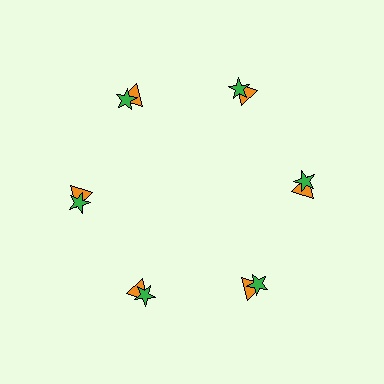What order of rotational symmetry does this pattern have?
This pattern has 6-fold rotational symmetry.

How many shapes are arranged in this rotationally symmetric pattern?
There are 12 shapes, arranged in 6 groups of 2.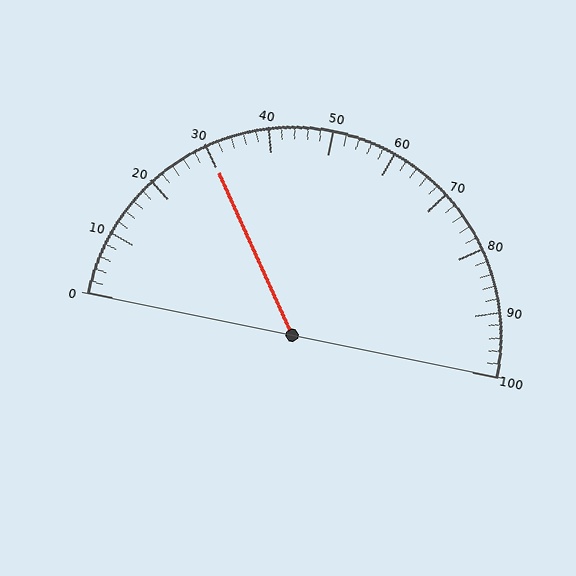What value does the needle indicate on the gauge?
The needle indicates approximately 30.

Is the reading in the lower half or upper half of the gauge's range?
The reading is in the lower half of the range (0 to 100).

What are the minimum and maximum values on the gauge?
The gauge ranges from 0 to 100.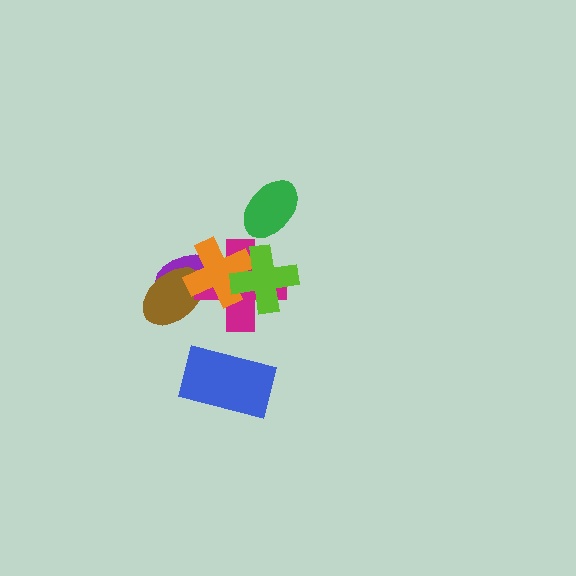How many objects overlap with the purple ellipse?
3 objects overlap with the purple ellipse.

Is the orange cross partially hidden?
Yes, it is partially covered by another shape.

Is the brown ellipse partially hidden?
Yes, it is partially covered by another shape.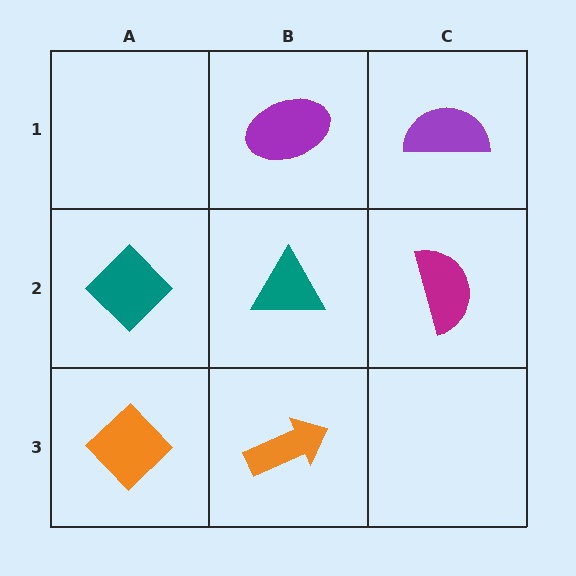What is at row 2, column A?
A teal diamond.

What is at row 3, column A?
An orange diamond.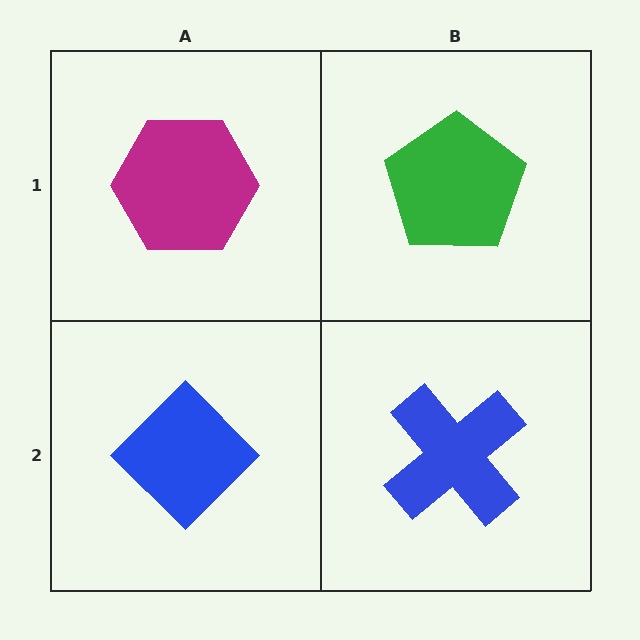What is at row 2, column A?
A blue diamond.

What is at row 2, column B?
A blue cross.